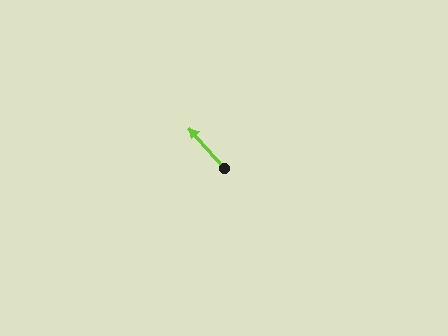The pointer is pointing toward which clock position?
Roughly 11 o'clock.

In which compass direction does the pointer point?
Northwest.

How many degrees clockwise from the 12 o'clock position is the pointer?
Approximately 319 degrees.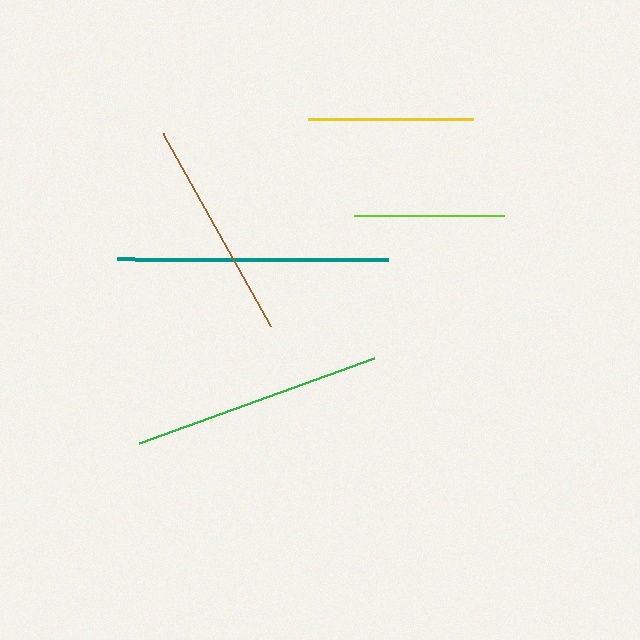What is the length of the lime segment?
The lime segment is approximately 149 pixels long.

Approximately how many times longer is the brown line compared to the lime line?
The brown line is approximately 1.5 times the length of the lime line.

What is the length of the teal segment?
The teal segment is approximately 271 pixels long.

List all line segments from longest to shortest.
From longest to shortest: teal, green, brown, yellow, lime.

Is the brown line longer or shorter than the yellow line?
The brown line is longer than the yellow line.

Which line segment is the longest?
The teal line is the longest at approximately 271 pixels.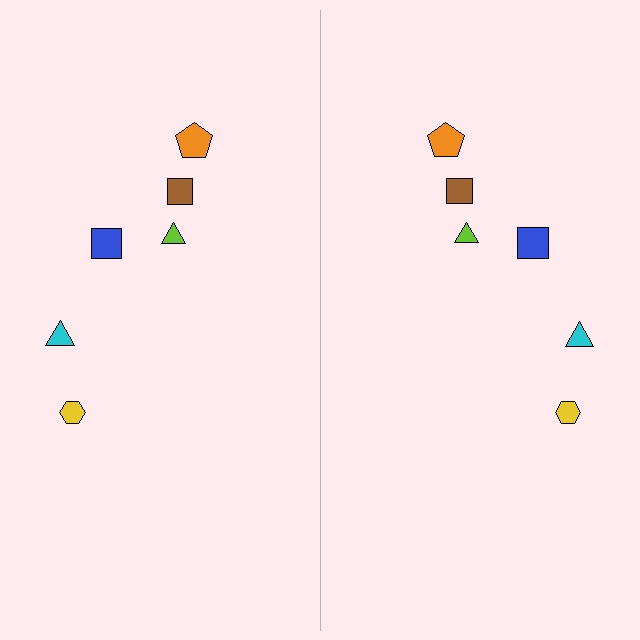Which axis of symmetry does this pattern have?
The pattern has a vertical axis of symmetry running through the center of the image.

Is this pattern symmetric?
Yes, this pattern has bilateral (reflection) symmetry.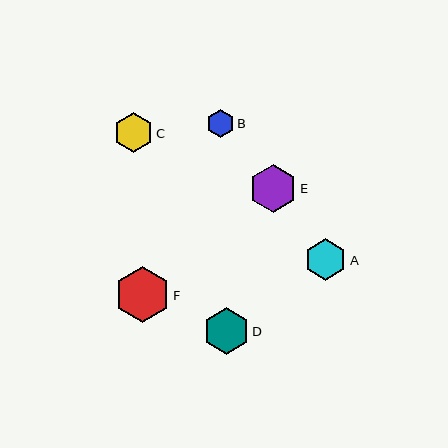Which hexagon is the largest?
Hexagon F is the largest with a size of approximately 55 pixels.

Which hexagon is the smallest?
Hexagon B is the smallest with a size of approximately 27 pixels.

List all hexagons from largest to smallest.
From largest to smallest: F, E, D, A, C, B.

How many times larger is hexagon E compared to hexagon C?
Hexagon E is approximately 1.2 times the size of hexagon C.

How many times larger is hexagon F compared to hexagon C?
Hexagon F is approximately 1.4 times the size of hexagon C.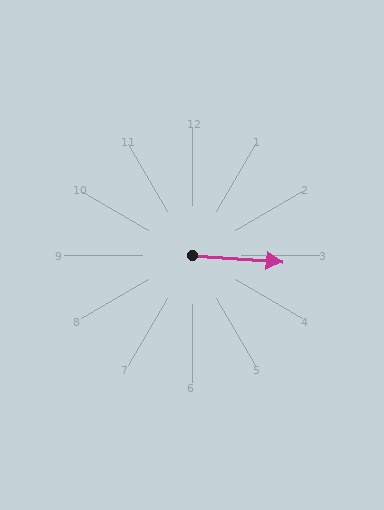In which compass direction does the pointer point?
East.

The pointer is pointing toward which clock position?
Roughly 3 o'clock.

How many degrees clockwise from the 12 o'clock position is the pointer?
Approximately 94 degrees.